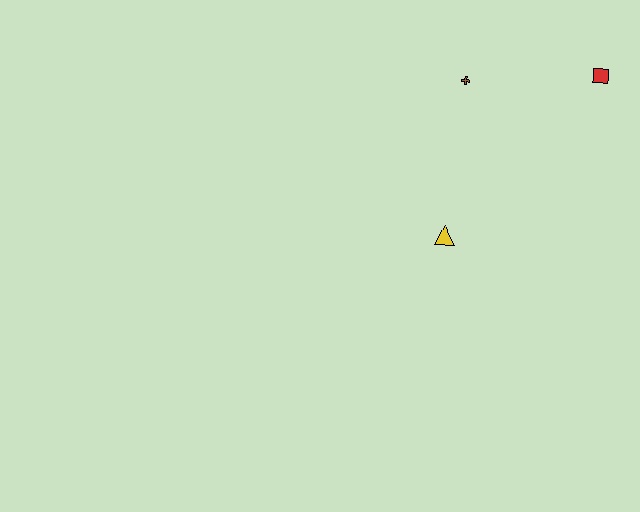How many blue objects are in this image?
There are no blue objects.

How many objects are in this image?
There are 3 objects.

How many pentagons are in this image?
There are no pentagons.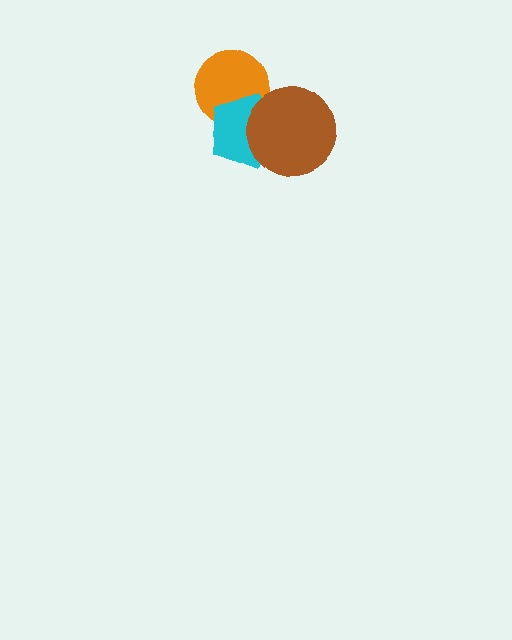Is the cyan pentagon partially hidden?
Yes, it is partially covered by another shape.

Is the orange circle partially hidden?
Yes, it is partially covered by another shape.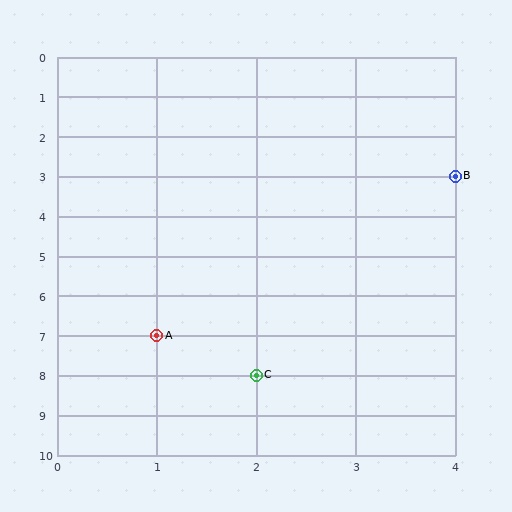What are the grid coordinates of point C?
Point C is at grid coordinates (2, 8).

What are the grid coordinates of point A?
Point A is at grid coordinates (1, 7).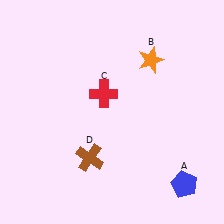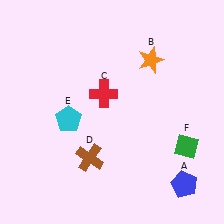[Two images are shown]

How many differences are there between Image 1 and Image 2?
There are 2 differences between the two images.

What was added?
A cyan pentagon (E), a green diamond (F) were added in Image 2.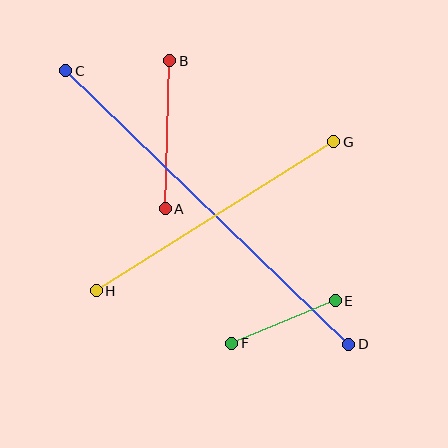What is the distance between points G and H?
The distance is approximately 280 pixels.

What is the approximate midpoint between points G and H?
The midpoint is at approximately (215, 216) pixels.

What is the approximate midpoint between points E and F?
The midpoint is at approximately (284, 322) pixels.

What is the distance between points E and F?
The distance is approximately 112 pixels.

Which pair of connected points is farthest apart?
Points C and D are farthest apart.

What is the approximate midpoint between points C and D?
The midpoint is at approximately (207, 207) pixels.